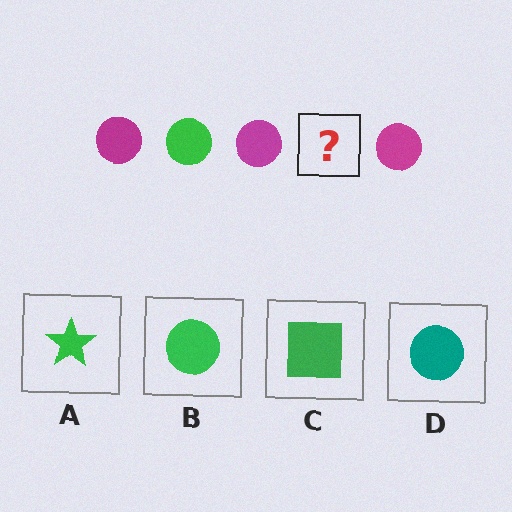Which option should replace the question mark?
Option B.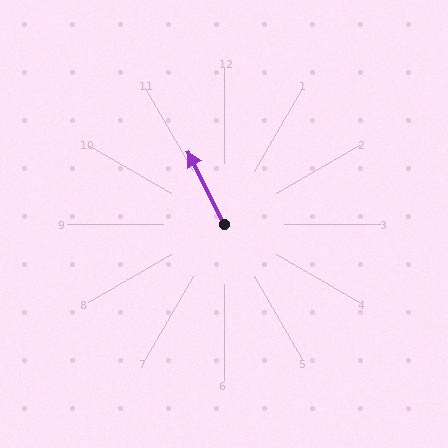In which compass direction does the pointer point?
Northwest.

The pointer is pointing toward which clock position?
Roughly 11 o'clock.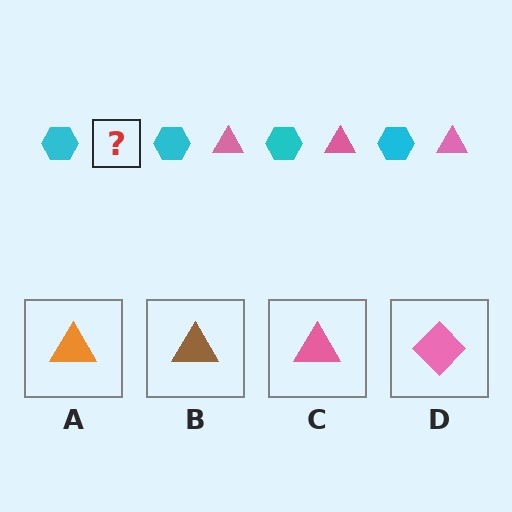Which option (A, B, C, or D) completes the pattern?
C.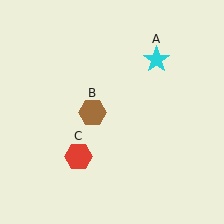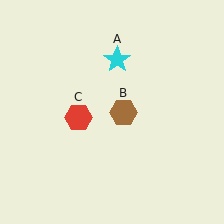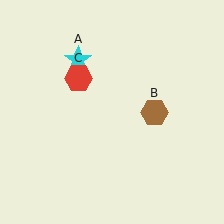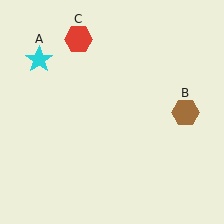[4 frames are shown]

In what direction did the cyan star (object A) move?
The cyan star (object A) moved left.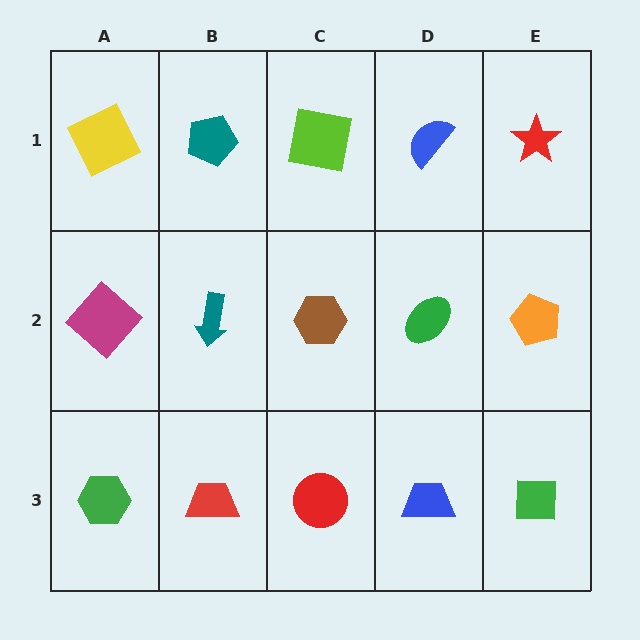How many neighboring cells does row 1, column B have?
3.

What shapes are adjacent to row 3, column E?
An orange pentagon (row 2, column E), a blue trapezoid (row 3, column D).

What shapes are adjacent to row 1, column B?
A teal arrow (row 2, column B), a yellow square (row 1, column A), a lime square (row 1, column C).